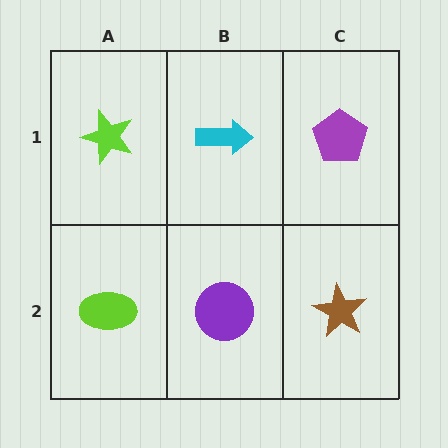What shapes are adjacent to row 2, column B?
A cyan arrow (row 1, column B), a lime ellipse (row 2, column A), a brown star (row 2, column C).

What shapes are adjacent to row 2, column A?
A lime star (row 1, column A), a purple circle (row 2, column B).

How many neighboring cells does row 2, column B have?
3.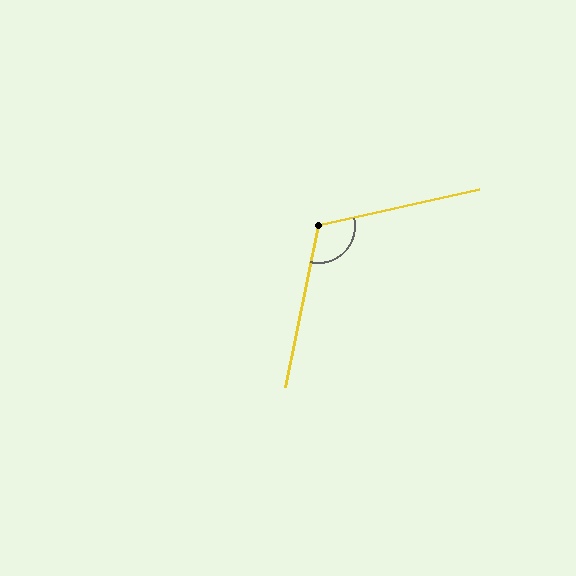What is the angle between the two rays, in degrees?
Approximately 114 degrees.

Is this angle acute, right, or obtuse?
It is obtuse.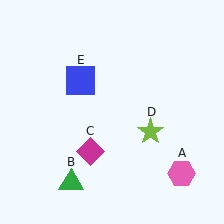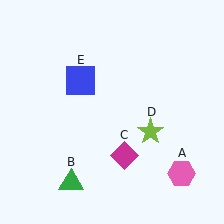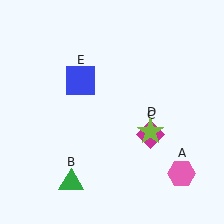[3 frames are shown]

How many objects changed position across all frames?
1 object changed position: magenta diamond (object C).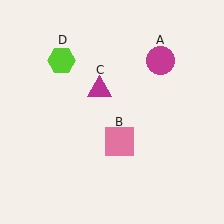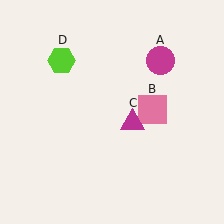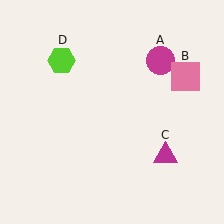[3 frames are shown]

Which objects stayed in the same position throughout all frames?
Magenta circle (object A) and lime hexagon (object D) remained stationary.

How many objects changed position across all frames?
2 objects changed position: pink square (object B), magenta triangle (object C).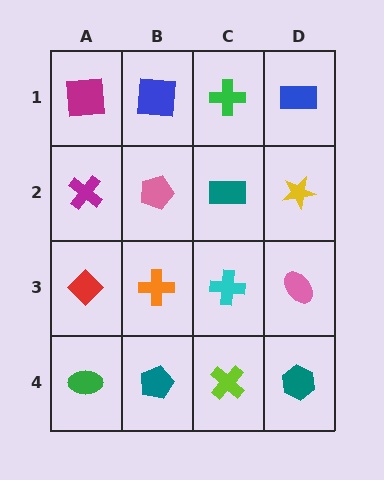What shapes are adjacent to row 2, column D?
A blue rectangle (row 1, column D), a pink ellipse (row 3, column D), a teal rectangle (row 2, column C).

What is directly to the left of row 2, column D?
A teal rectangle.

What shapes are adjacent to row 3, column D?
A yellow star (row 2, column D), a teal hexagon (row 4, column D), a cyan cross (row 3, column C).